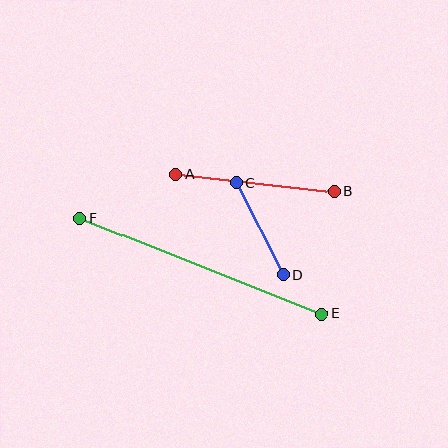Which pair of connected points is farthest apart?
Points E and F are farthest apart.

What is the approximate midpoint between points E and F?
The midpoint is at approximately (201, 266) pixels.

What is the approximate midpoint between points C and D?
The midpoint is at approximately (260, 228) pixels.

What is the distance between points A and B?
The distance is approximately 159 pixels.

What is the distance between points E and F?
The distance is approximately 261 pixels.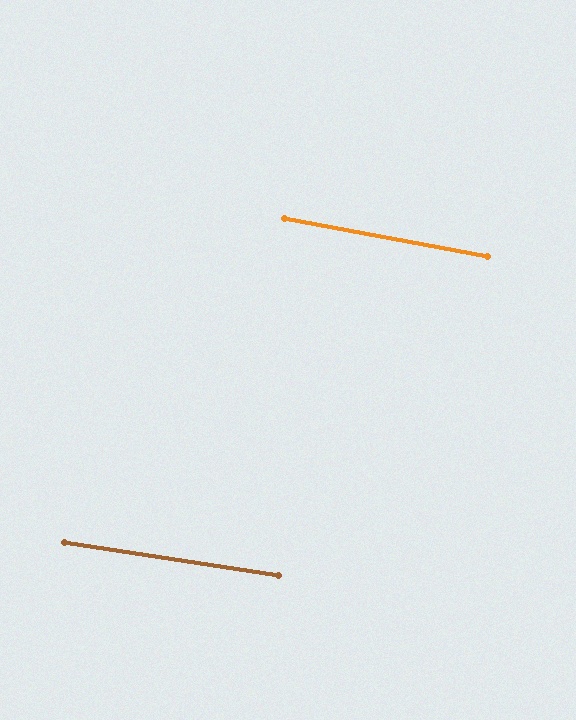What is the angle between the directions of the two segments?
Approximately 2 degrees.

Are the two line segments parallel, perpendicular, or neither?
Parallel — their directions differ by only 1.7°.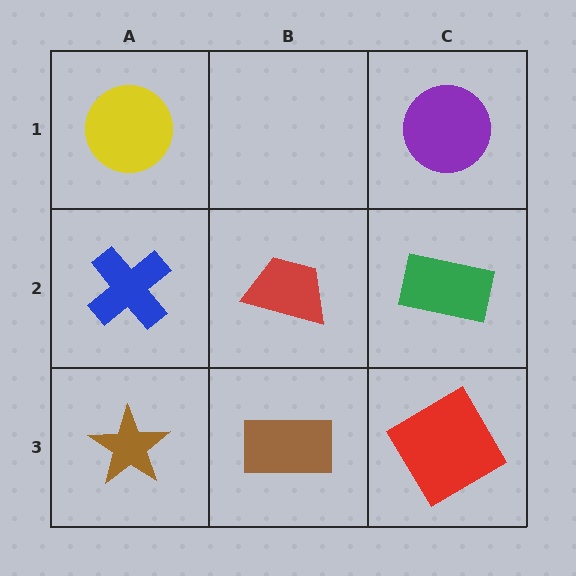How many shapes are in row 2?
3 shapes.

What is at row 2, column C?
A green rectangle.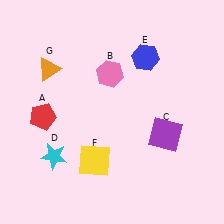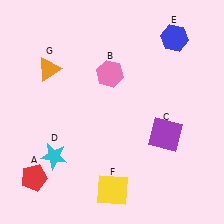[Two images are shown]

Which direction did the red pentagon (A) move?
The red pentagon (A) moved down.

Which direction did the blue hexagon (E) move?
The blue hexagon (E) moved right.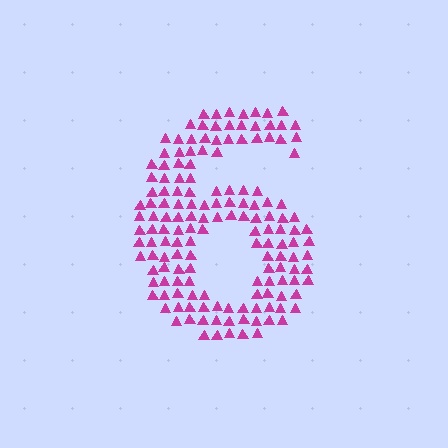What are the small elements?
The small elements are triangles.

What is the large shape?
The large shape is the digit 6.